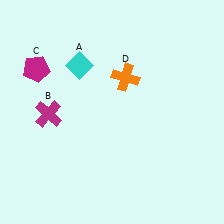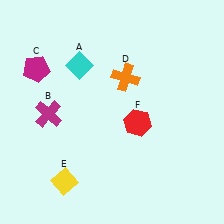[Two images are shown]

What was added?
A yellow diamond (E), a red hexagon (F) were added in Image 2.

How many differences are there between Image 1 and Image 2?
There are 2 differences between the two images.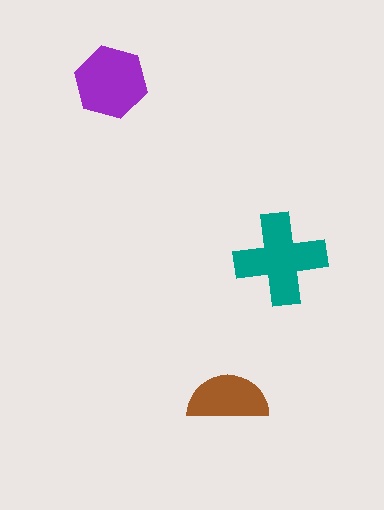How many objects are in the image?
There are 3 objects in the image.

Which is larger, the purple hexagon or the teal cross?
The teal cross.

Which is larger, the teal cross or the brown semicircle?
The teal cross.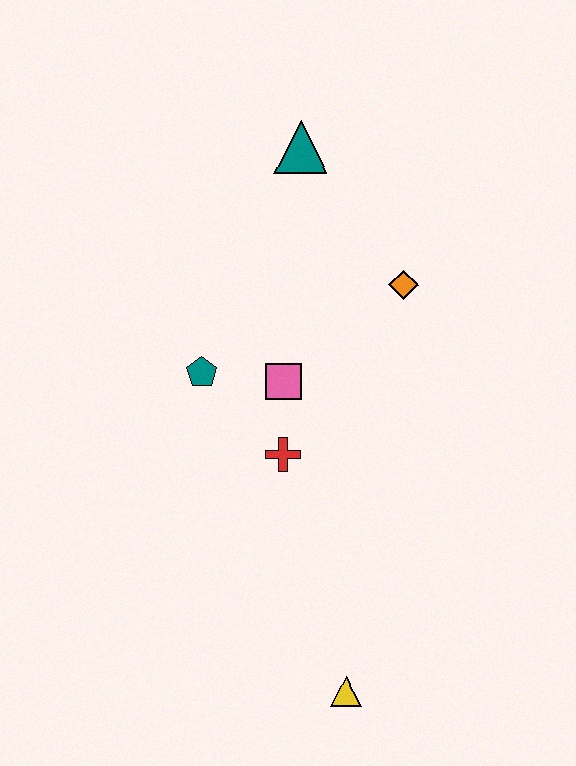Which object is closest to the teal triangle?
The orange diamond is closest to the teal triangle.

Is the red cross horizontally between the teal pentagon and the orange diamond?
Yes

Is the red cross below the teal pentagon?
Yes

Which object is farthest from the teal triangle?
The yellow triangle is farthest from the teal triangle.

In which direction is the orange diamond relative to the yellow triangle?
The orange diamond is above the yellow triangle.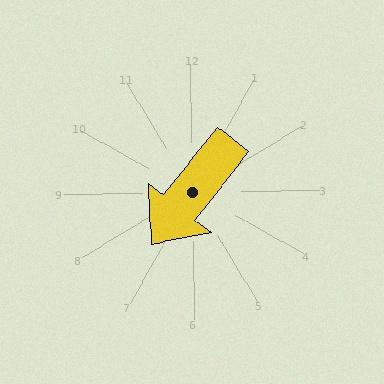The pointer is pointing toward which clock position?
Roughly 7 o'clock.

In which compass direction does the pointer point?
Southwest.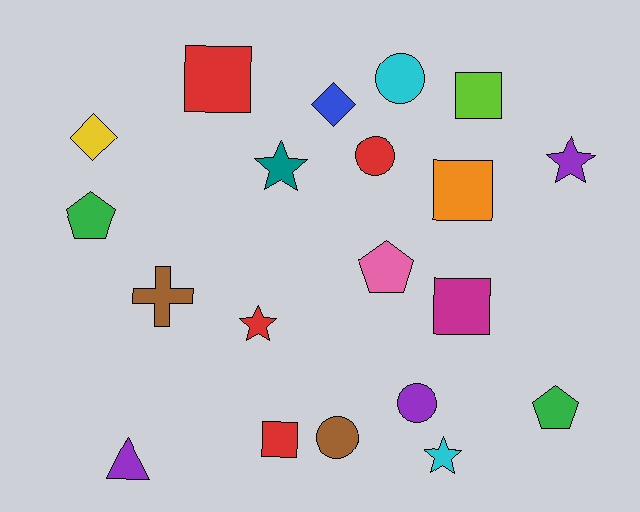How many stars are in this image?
There are 4 stars.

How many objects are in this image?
There are 20 objects.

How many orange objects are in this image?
There is 1 orange object.